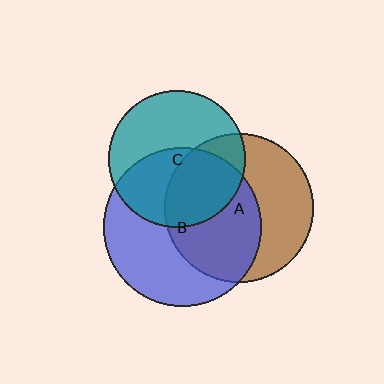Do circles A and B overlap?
Yes.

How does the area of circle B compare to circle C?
Approximately 1.3 times.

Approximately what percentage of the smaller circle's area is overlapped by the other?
Approximately 55%.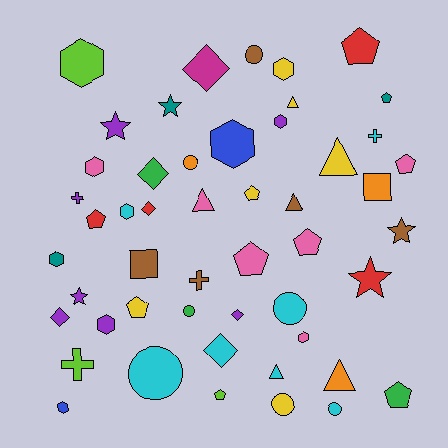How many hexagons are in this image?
There are 10 hexagons.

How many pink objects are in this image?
There are 6 pink objects.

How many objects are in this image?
There are 50 objects.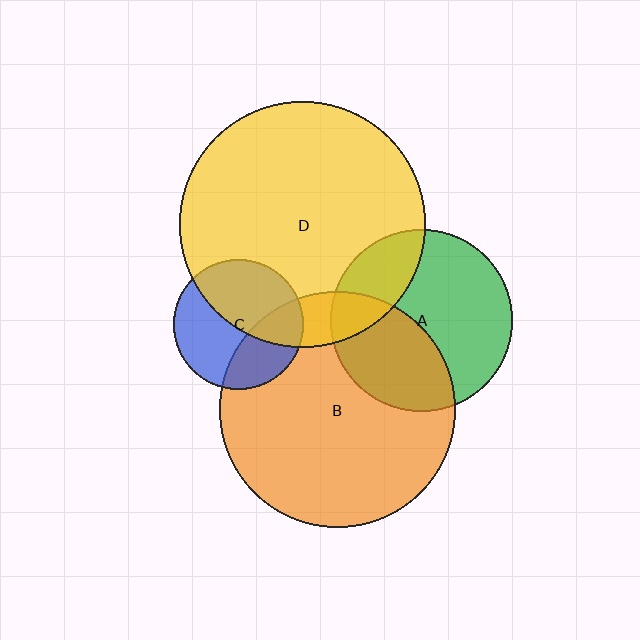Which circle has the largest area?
Circle D (yellow).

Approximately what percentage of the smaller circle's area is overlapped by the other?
Approximately 40%.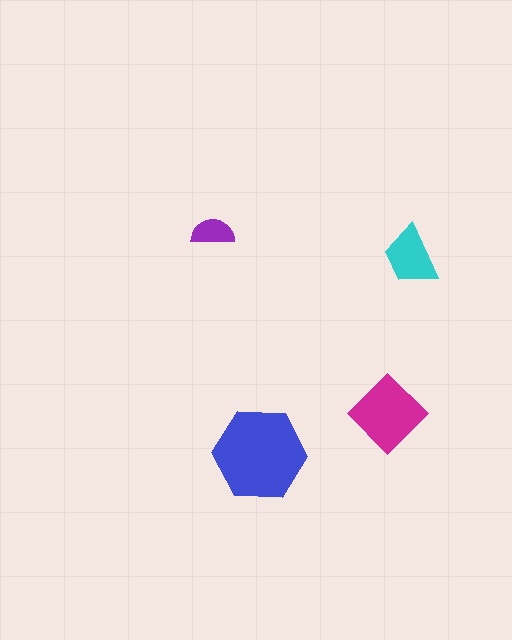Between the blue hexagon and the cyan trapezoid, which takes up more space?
The blue hexagon.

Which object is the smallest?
The purple semicircle.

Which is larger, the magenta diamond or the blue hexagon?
The blue hexagon.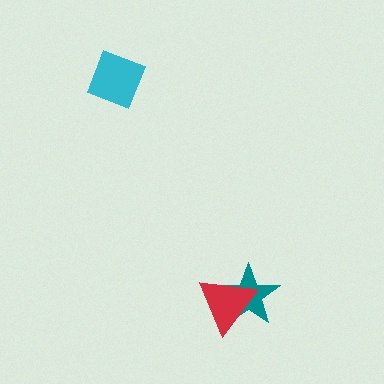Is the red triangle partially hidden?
No, no other shape covers it.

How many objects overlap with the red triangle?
1 object overlaps with the red triangle.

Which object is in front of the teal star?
The red triangle is in front of the teal star.